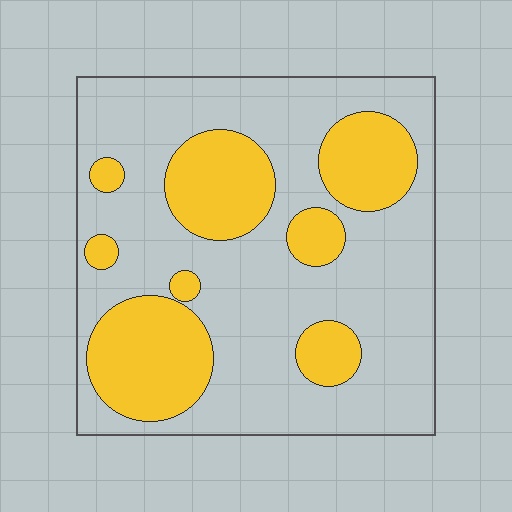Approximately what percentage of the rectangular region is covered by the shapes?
Approximately 30%.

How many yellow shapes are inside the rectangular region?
8.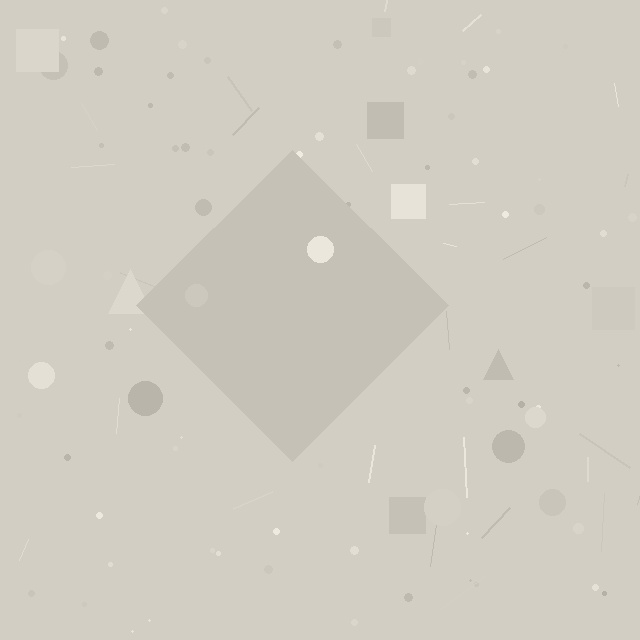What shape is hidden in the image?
A diamond is hidden in the image.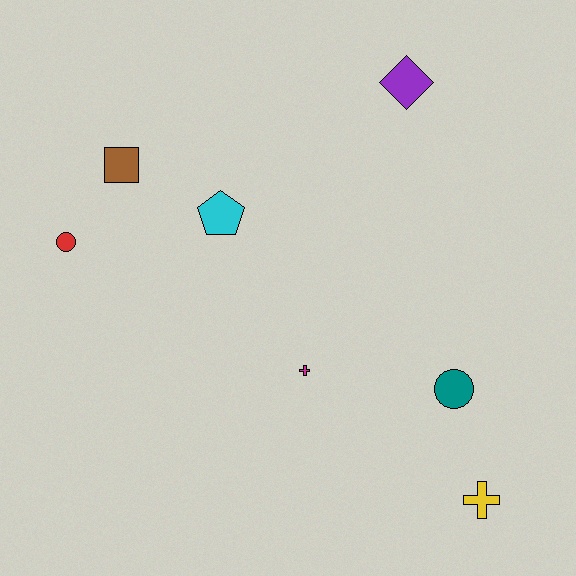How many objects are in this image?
There are 7 objects.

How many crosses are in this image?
There are 2 crosses.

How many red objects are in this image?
There is 1 red object.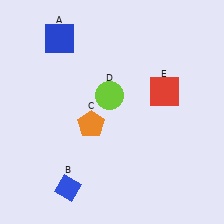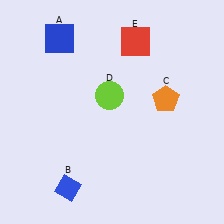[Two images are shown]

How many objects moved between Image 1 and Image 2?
2 objects moved between the two images.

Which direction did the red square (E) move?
The red square (E) moved up.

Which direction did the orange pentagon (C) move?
The orange pentagon (C) moved right.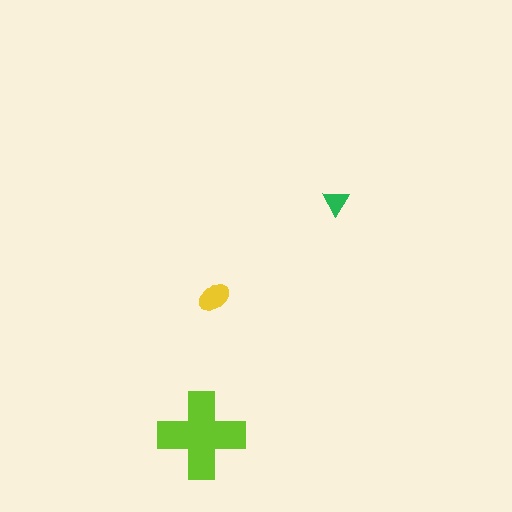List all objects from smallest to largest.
The green triangle, the yellow ellipse, the lime cross.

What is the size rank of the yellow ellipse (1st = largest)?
2nd.